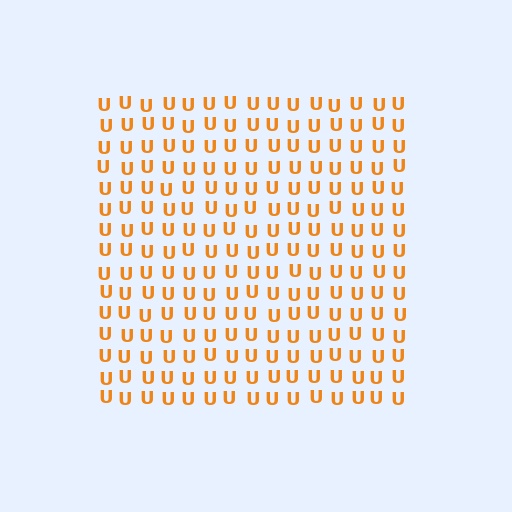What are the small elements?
The small elements are letter U's.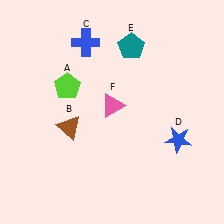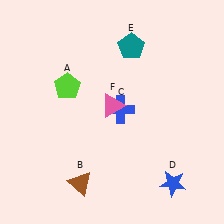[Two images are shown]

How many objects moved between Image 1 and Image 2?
3 objects moved between the two images.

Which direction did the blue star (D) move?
The blue star (D) moved down.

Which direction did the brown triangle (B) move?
The brown triangle (B) moved down.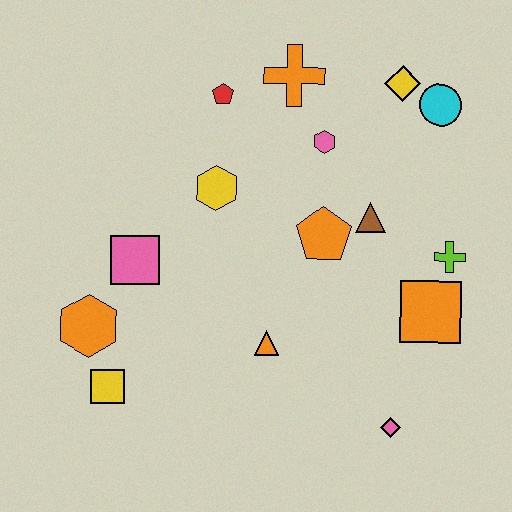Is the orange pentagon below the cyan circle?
Yes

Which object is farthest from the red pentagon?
The pink diamond is farthest from the red pentagon.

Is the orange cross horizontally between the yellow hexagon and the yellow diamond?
Yes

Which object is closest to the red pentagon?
The orange cross is closest to the red pentagon.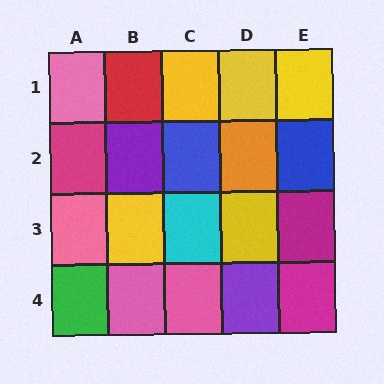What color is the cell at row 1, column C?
Yellow.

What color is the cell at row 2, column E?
Blue.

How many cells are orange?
1 cell is orange.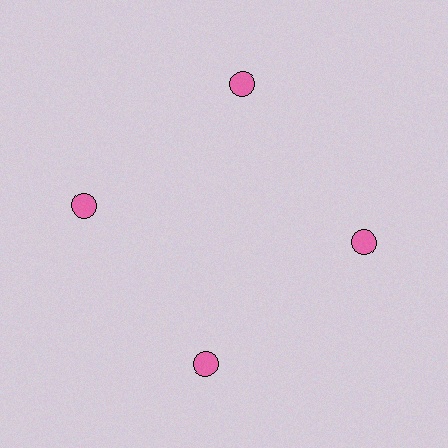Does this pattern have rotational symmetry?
Yes, this pattern has 4-fold rotational symmetry. It looks the same after rotating 90 degrees around the center.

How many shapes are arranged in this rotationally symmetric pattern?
There are 4 shapes, arranged in 4 groups of 1.